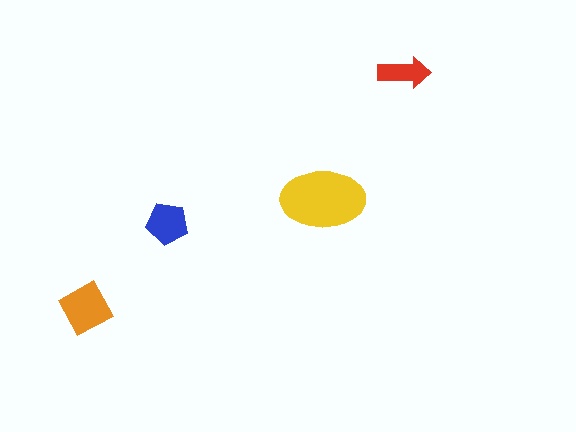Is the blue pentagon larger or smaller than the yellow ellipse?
Smaller.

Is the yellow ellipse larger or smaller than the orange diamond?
Larger.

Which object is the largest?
The yellow ellipse.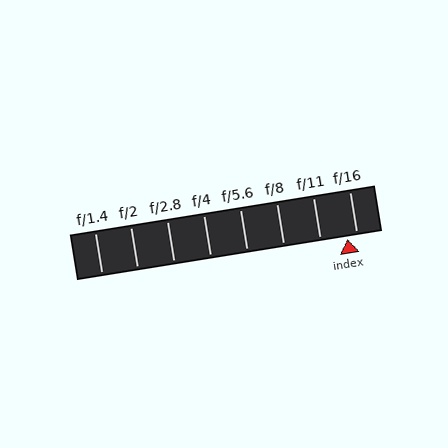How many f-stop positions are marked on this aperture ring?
There are 8 f-stop positions marked.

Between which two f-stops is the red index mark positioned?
The index mark is between f/11 and f/16.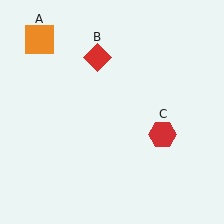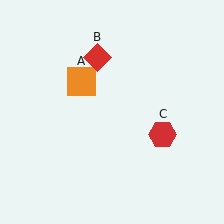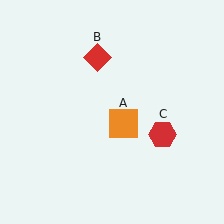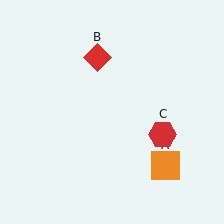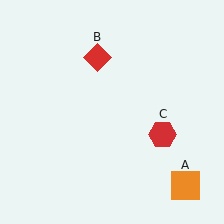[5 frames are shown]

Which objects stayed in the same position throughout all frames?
Red diamond (object B) and red hexagon (object C) remained stationary.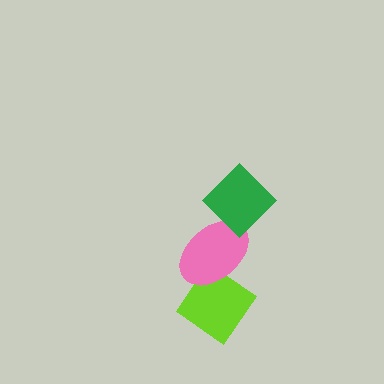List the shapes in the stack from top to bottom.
From top to bottom: the green diamond, the pink ellipse, the lime diamond.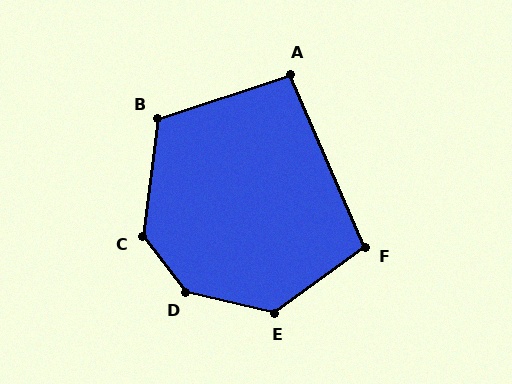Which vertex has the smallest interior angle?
A, at approximately 95 degrees.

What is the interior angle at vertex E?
Approximately 131 degrees (obtuse).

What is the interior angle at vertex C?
Approximately 134 degrees (obtuse).